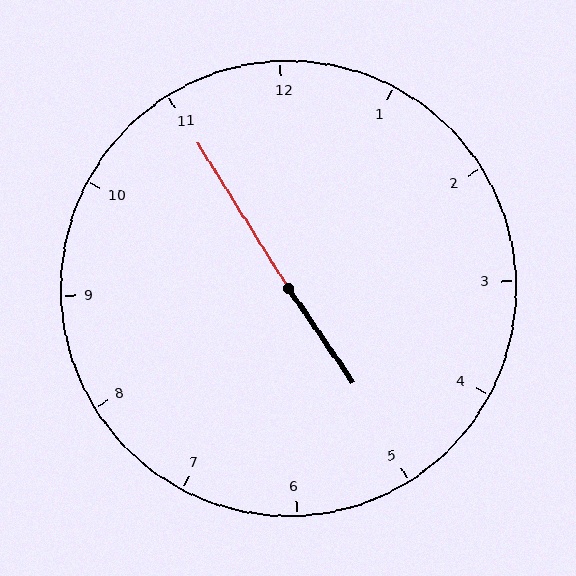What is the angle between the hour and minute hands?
Approximately 178 degrees.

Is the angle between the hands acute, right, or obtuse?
It is obtuse.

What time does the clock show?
4:55.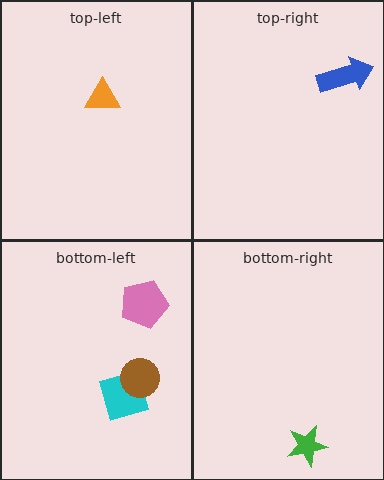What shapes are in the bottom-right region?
The green star.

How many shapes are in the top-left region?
1.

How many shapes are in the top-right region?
1.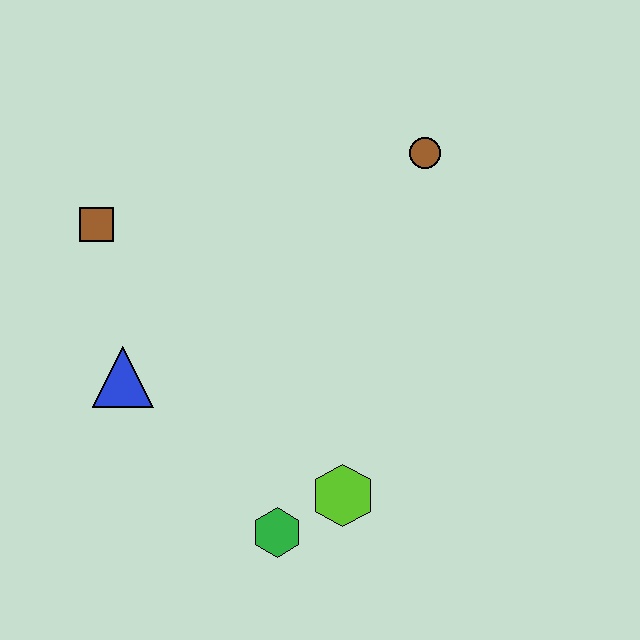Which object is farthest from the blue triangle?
The brown circle is farthest from the blue triangle.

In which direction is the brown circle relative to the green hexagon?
The brown circle is above the green hexagon.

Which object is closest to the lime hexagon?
The green hexagon is closest to the lime hexagon.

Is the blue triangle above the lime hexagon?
Yes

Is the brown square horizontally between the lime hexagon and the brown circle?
No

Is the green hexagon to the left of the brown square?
No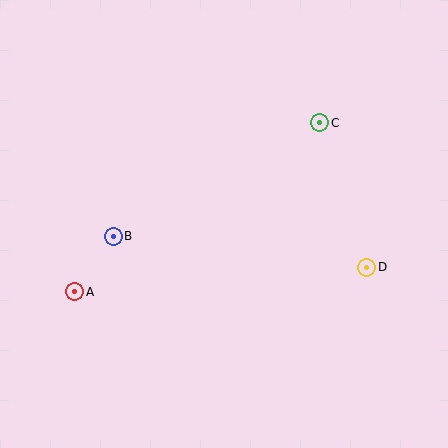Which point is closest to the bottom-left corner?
Point A is closest to the bottom-left corner.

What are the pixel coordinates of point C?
Point C is at (320, 123).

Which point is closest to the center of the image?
Point B at (113, 236) is closest to the center.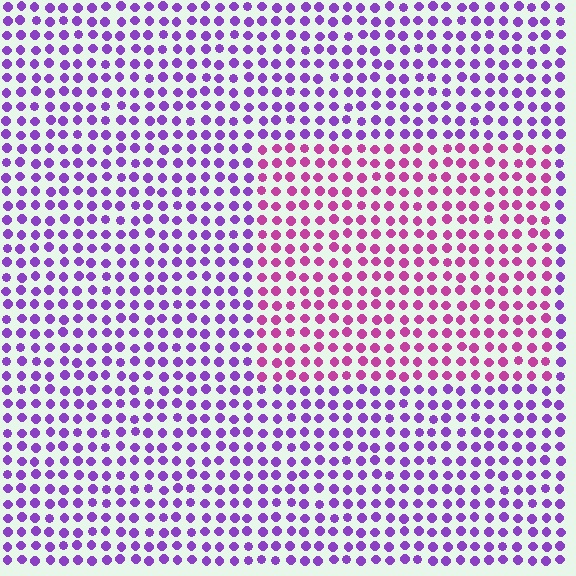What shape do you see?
I see a rectangle.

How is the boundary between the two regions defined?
The boundary is defined purely by a slight shift in hue (about 41 degrees). Spacing, size, and orientation are identical on both sides.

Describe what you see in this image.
The image is filled with small purple elements in a uniform arrangement. A rectangle-shaped region is visible where the elements are tinted to a slightly different hue, forming a subtle color boundary.